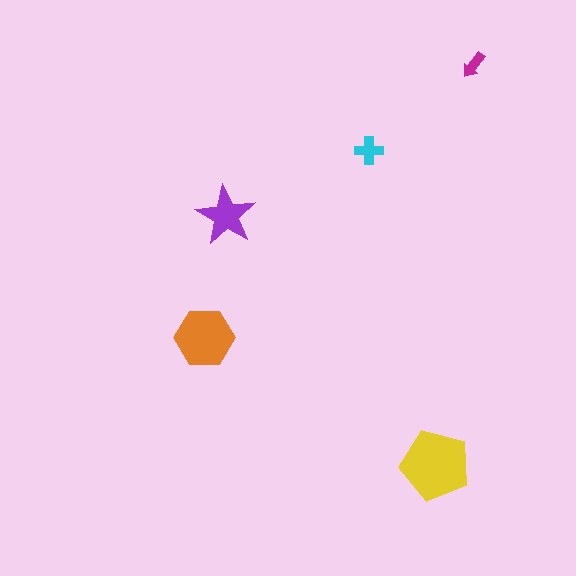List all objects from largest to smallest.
The yellow pentagon, the orange hexagon, the purple star, the cyan cross, the magenta arrow.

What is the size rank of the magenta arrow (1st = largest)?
5th.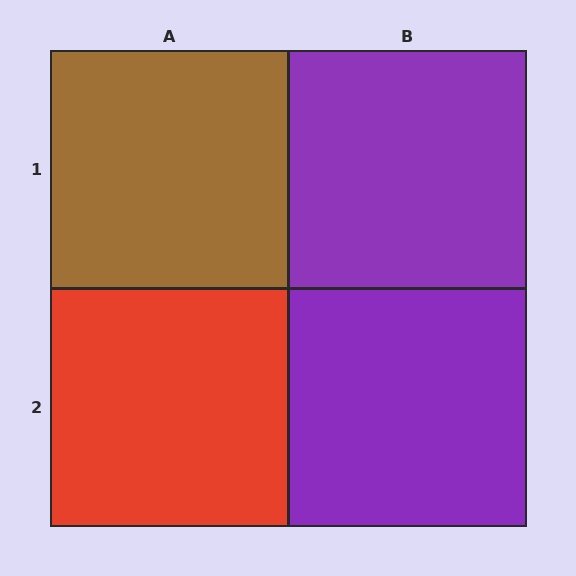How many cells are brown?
1 cell is brown.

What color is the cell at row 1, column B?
Purple.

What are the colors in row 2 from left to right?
Red, purple.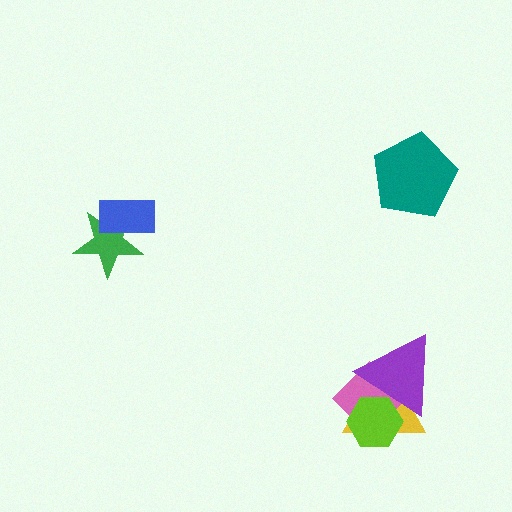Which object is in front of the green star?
The blue rectangle is in front of the green star.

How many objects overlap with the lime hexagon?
3 objects overlap with the lime hexagon.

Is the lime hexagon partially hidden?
No, no other shape covers it.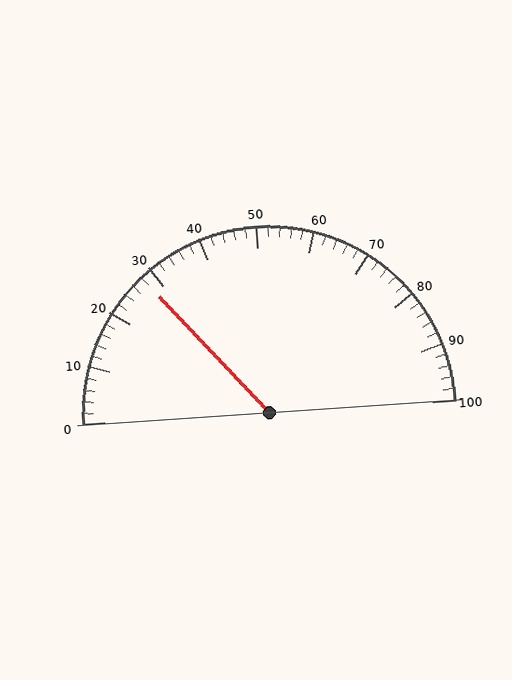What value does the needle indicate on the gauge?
The needle indicates approximately 28.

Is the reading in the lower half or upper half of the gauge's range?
The reading is in the lower half of the range (0 to 100).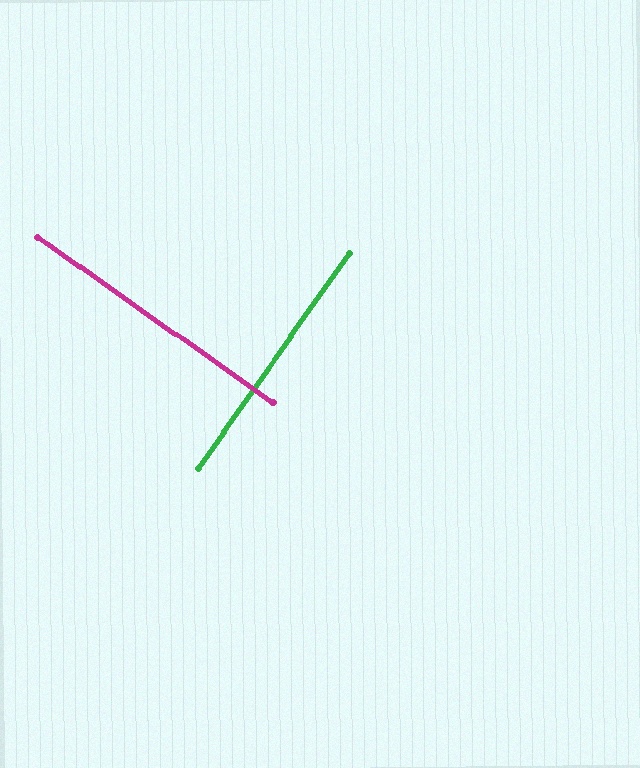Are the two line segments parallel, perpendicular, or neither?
Perpendicular — they meet at approximately 90°.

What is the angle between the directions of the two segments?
Approximately 90 degrees.